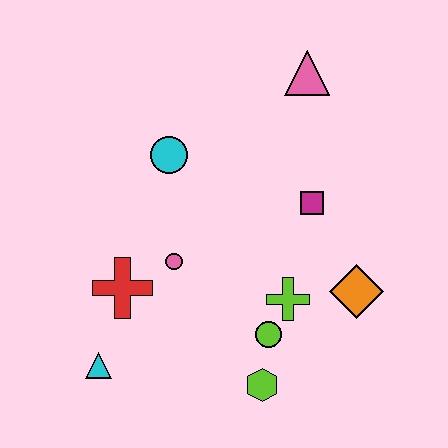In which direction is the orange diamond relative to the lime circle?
The orange diamond is to the right of the lime circle.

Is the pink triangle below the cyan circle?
No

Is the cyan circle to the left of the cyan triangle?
No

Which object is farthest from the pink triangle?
The cyan triangle is farthest from the pink triangle.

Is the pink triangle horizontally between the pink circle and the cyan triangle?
No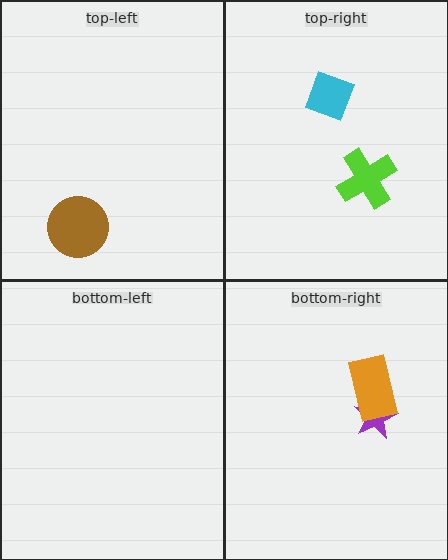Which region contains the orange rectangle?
The bottom-right region.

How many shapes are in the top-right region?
2.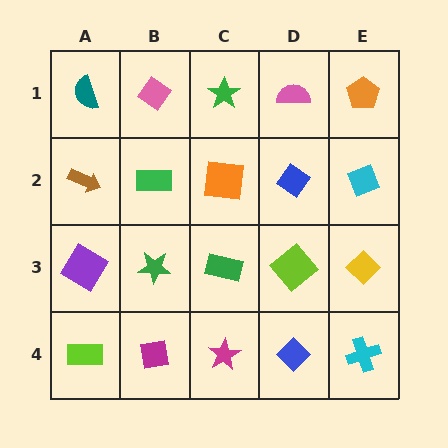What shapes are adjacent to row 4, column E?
A yellow diamond (row 3, column E), a blue diamond (row 4, column D).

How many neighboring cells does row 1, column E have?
2.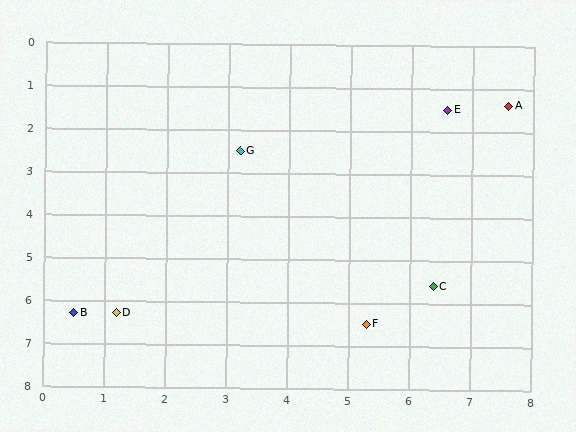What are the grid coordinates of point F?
Point F is at approximately (5.3, 6.5).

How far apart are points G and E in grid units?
Points G and E are about 3.5 grid units apart.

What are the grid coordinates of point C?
Point C is at approximately (6.4, 5.6).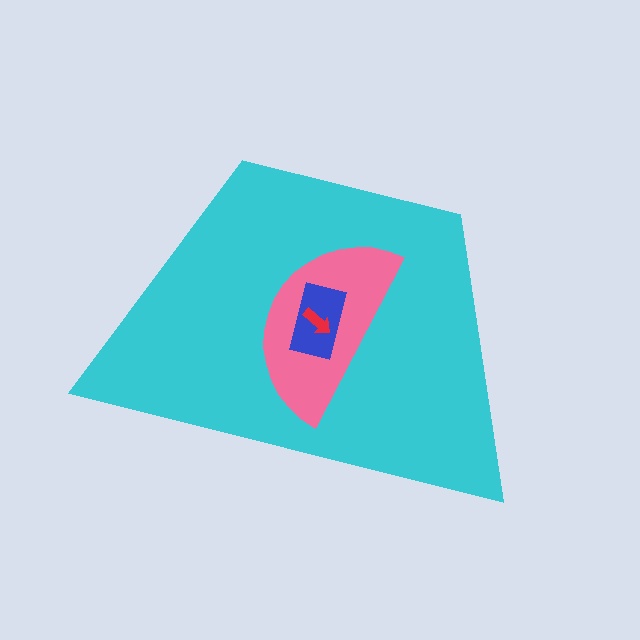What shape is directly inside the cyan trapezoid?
The pink semicircle.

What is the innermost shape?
The red arrow.